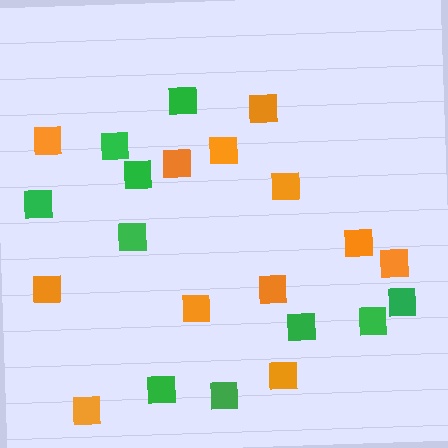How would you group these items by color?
There are 2 groups: one group of green squares (10) and one group of orange squares (12).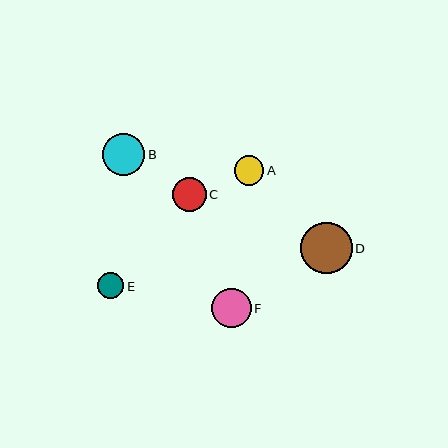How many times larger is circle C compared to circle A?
Circle C is approximately 1.1 times the size of circle A.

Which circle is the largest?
Circle D is the largest with a size of approximately 51 pixels.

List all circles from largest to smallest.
From largest to smallest: D, B, F, C, A, E.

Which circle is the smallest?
Circle E is the smallest with a size of approximately 27 pixels.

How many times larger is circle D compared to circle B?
Circle D is approximately 1.2 times the size of circle B.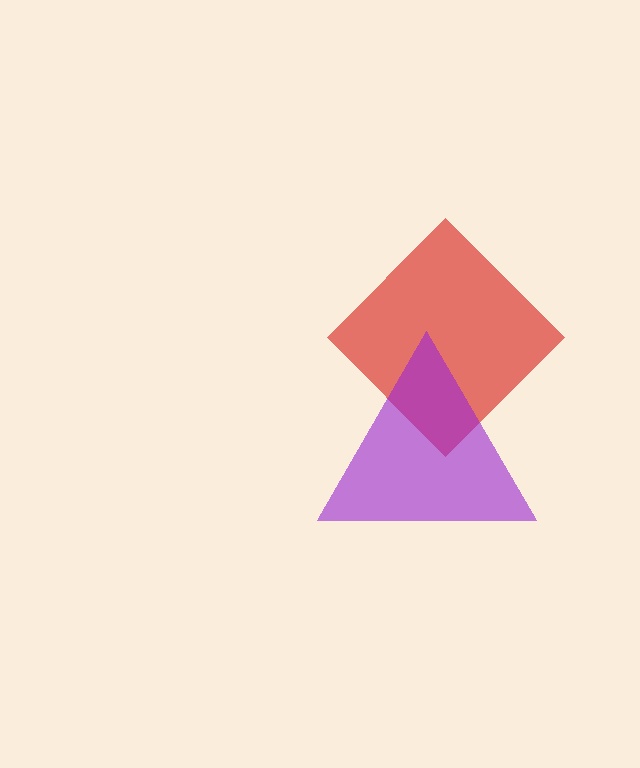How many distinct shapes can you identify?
There are 2 distinct shapes: a red diamond, a purple triangle.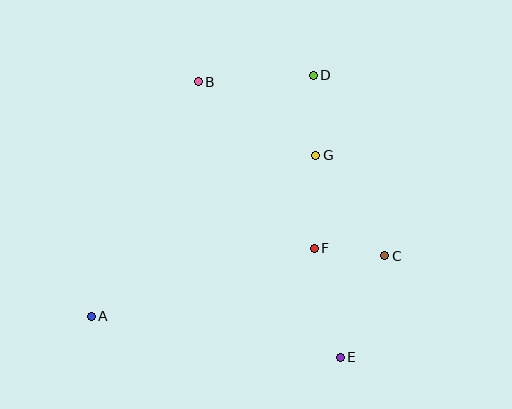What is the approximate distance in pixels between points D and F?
The distance between D and F is approximately 173 pixels.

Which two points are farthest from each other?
Points A and D are farthest from each other.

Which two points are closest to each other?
Points C and F are closest to each other.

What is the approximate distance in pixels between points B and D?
The distance between B and D is approximately 115 pixels.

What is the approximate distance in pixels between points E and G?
The distance between E and G is approximately 203 pixels.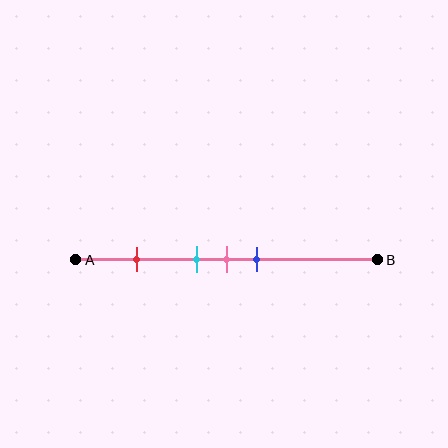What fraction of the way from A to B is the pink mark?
The pink mark is approximately 50% (0.5) of the way from A to B.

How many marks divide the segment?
There are 4 marks dividing the segment.